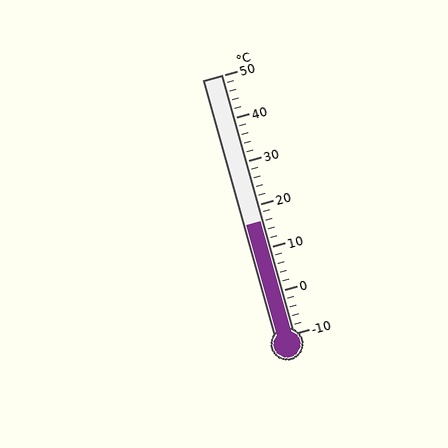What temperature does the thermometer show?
The thermometer shows approximately 16°C.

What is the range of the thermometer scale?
The thermometer scale ranges from -10°C to 50°C.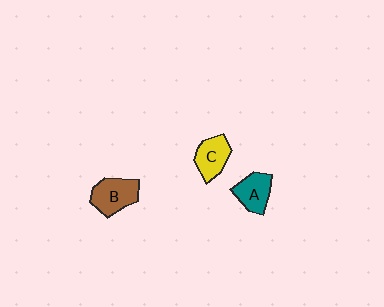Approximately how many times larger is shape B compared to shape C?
Approximately 1.2 times.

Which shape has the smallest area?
Shape A (teal).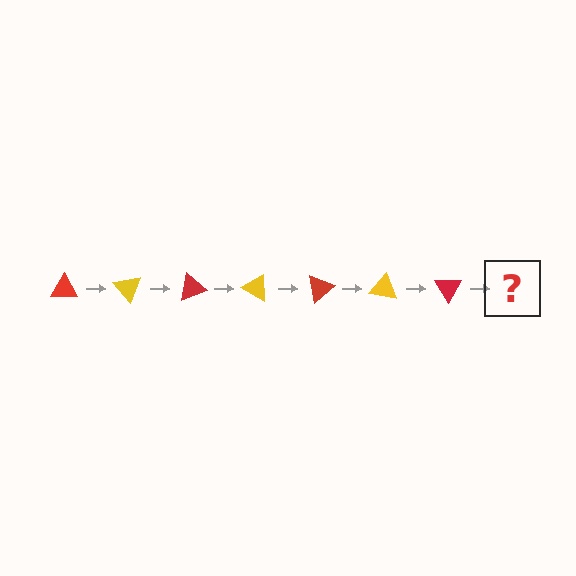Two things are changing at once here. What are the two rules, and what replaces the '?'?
The two rules are that it rotates 50 degrees each step and the color cycles through red and yellow. The '?' should be a yellow triangle, rotated 350 degrees from the start.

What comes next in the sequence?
The next element should be a yellow triangle, rotated 350 degrees from the start.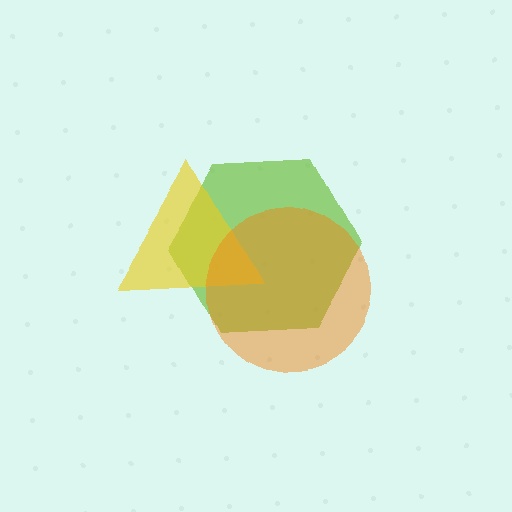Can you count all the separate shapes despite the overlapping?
Yes, there are 3 separate shapes.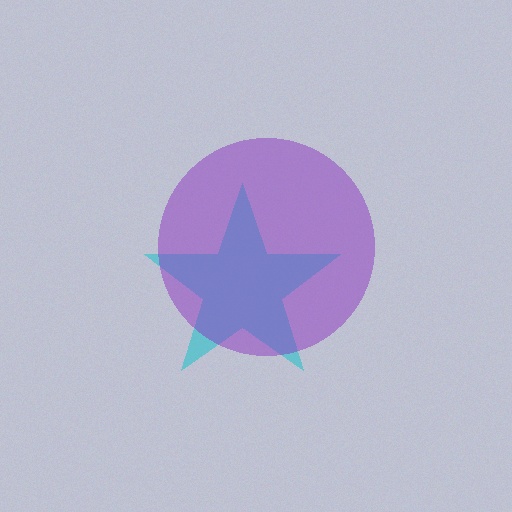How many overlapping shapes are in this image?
There are 2 overlapping shapes in the image.